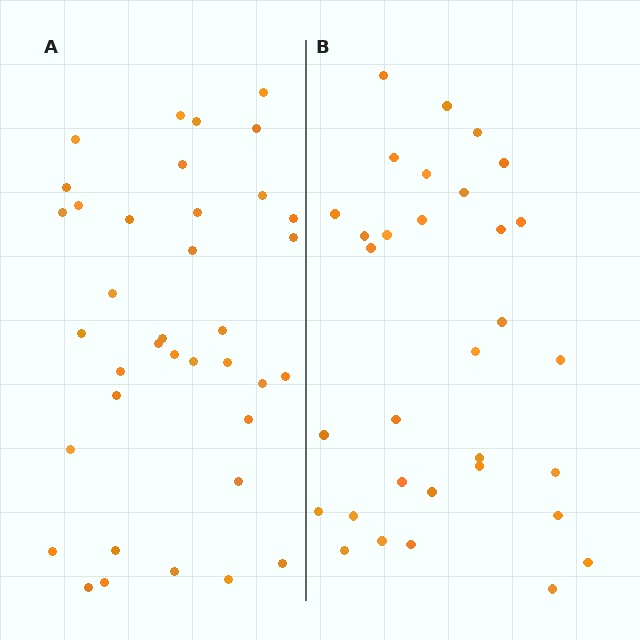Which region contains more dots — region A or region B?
Region A (the left region) has more dots.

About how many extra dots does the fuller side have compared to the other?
Region A has about 5 more dots than region B.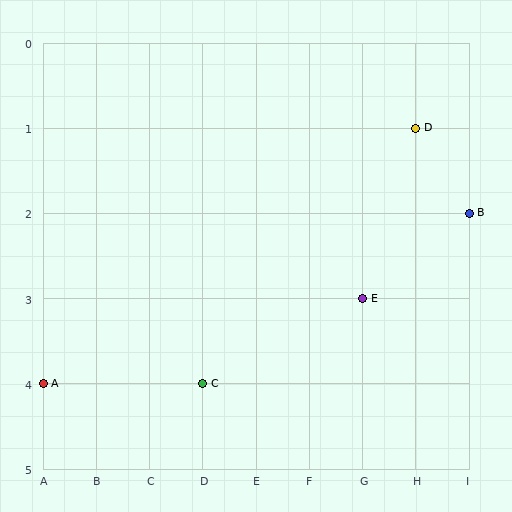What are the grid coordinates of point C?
Point C is at grid coordinates (D, 4).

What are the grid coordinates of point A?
Point A is at grid coordinates (A, 4).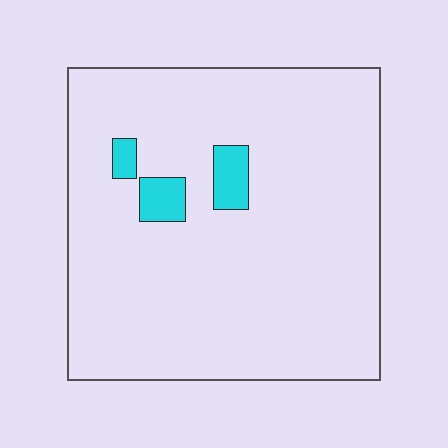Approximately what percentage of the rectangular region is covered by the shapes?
Approximately 5%.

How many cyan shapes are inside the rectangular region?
3.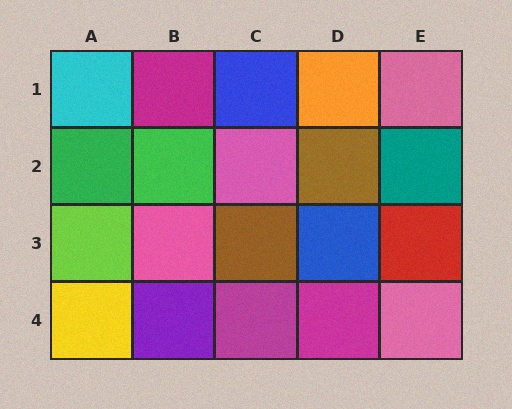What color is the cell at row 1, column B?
Magenta.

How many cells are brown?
2 cells are brown.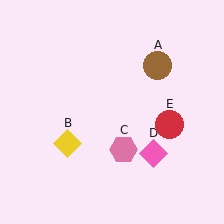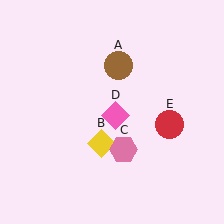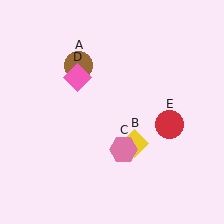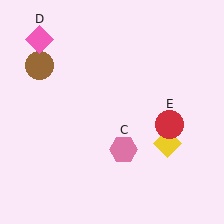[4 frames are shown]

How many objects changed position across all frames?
3 objects changed position: brown circle (object A), yellow diamond (object B), pink diamond (object D).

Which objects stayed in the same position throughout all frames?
Pink hexagon (object C) and red circle (object E) remained stationary.